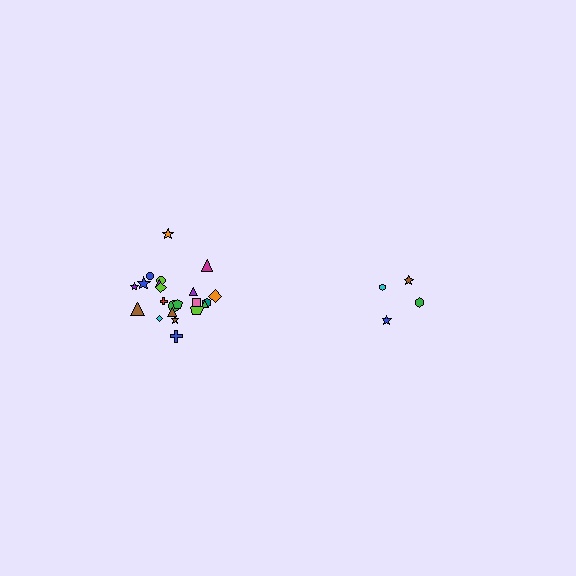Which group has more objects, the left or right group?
The left group.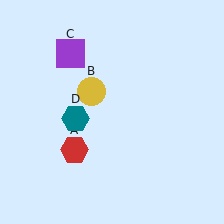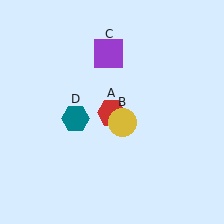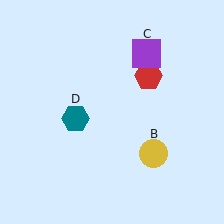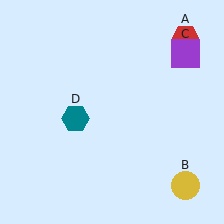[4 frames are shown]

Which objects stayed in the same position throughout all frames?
Teal hexagon (object D) remained stationary.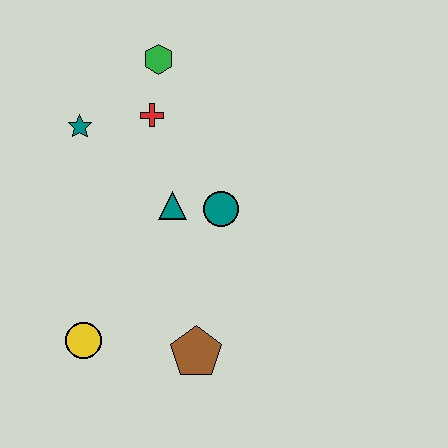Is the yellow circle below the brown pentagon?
No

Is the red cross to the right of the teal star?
Yes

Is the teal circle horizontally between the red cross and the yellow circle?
No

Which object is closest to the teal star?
The red cross is closest to the teal star.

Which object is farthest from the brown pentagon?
The green hexagon is farthest from the brown pentagon.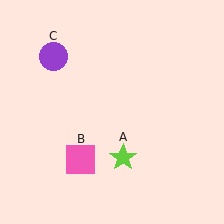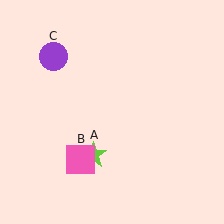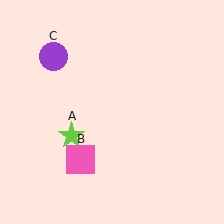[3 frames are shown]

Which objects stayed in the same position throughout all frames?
Pink square (object B) and purple circle (object C) remained stationary.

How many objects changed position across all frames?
1 object changed position: lime star (object A).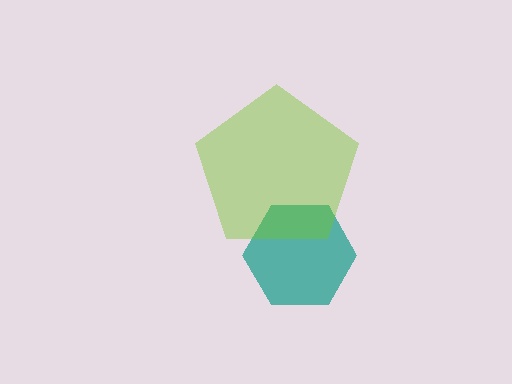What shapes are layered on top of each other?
The layered shapes are: a teal hexagon, a lime pentagon.